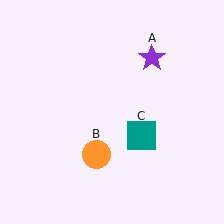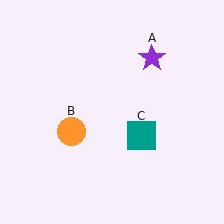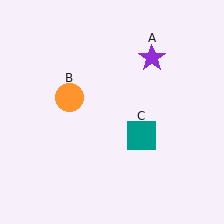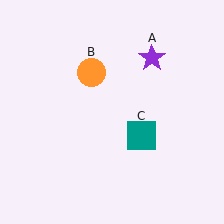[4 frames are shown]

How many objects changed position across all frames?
1 object changed position: orange circle (object B).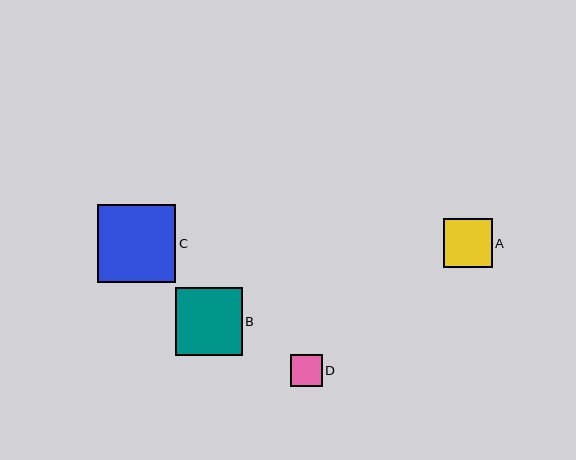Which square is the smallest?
Square D is the smallest with a size of approximately 32 pixels.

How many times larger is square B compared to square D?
Square B is approximately 2.1 times the size of square D.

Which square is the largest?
Square C is the largest with a size of approximately 78 pixels.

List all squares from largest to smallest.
From largest to smallest: C, B, A, D.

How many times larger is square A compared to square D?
Square A is approximately 1.5 times the size of square D.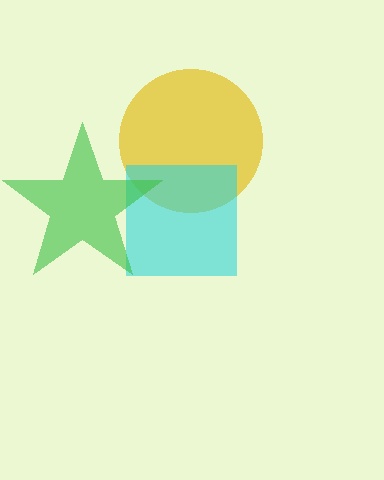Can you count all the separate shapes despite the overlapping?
Yes, there are 3 separate shapes.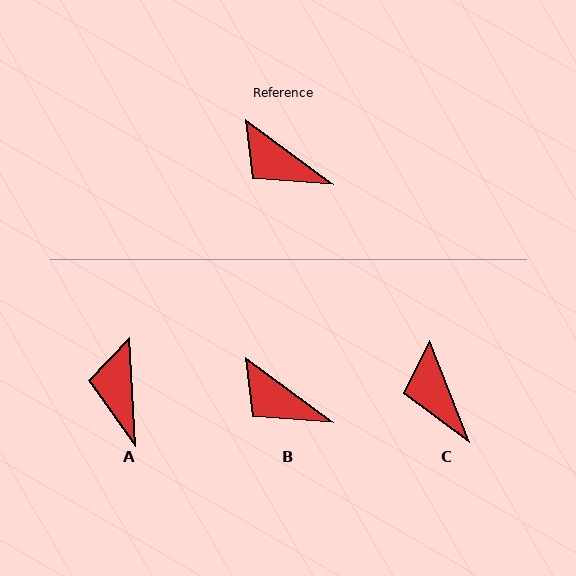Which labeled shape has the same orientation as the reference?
B.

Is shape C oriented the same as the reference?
No, it is off by about 32 degrees.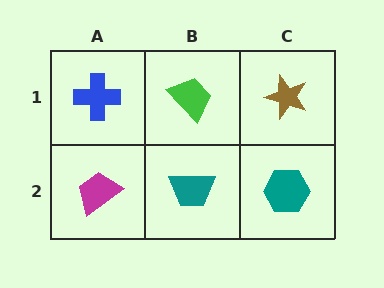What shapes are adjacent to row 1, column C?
A teal hexagon (row 2, column C), a green trapezoid (row 1, column B).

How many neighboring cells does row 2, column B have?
3.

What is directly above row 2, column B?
A green trapezoid.